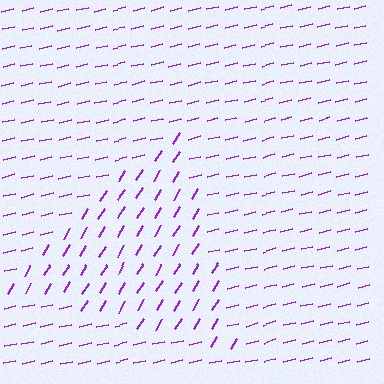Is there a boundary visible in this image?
Yes, there is a texture boundary formed by a change in line orientation.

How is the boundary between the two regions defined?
The boundary is defined purely by a change in line orientation (approximately 45 degrees difference). All lines are the same color and thickness.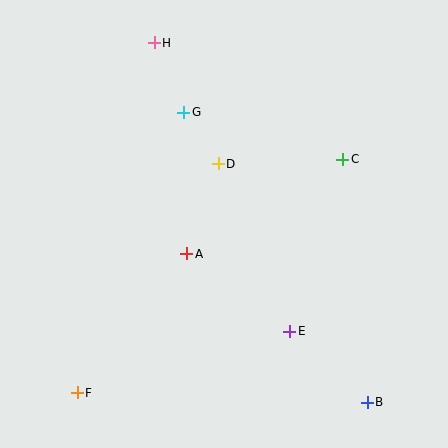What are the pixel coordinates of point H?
Point H is at (154, 43).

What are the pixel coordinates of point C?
Point C is at (343, 159).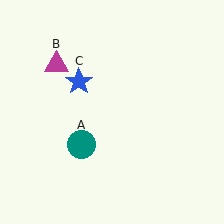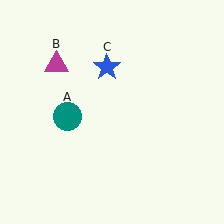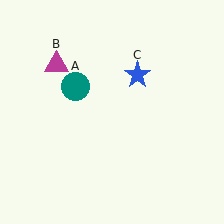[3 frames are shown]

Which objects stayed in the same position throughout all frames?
Magenta triangle (object B) remained stationary.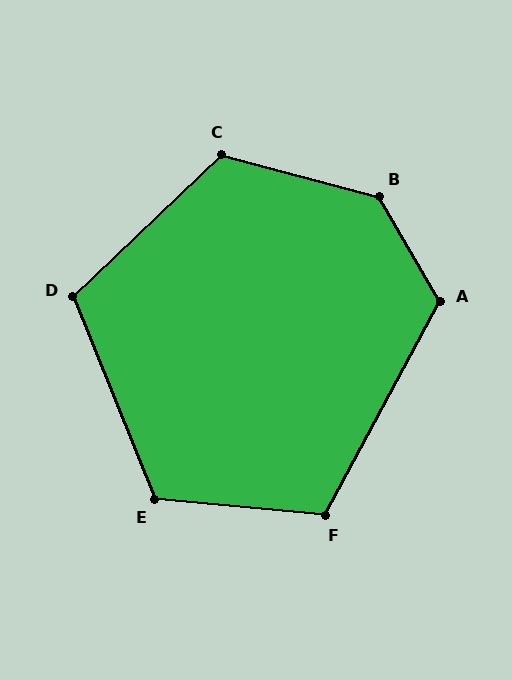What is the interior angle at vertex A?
Approximately 121 degrees (obtuse).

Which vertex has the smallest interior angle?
D, at approximately 112 degrees.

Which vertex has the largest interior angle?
B, at approximately 136 degrees.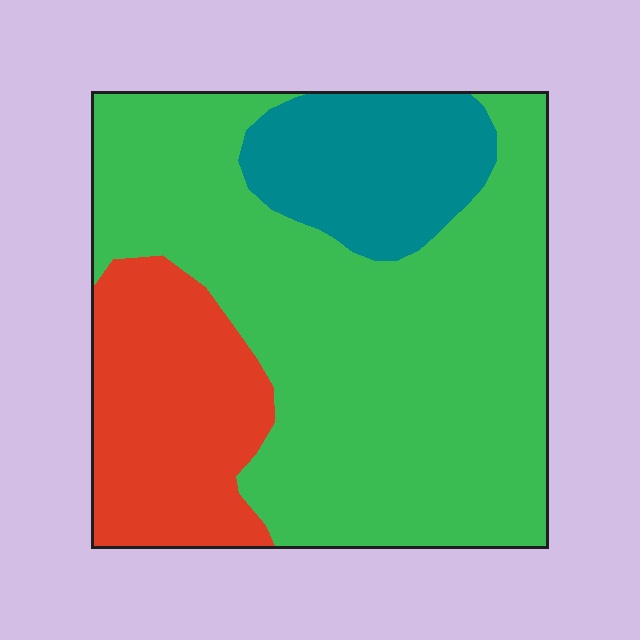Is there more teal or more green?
Green.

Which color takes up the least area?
Teal, at roughly 15%.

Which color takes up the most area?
Green, at roughly 65%.